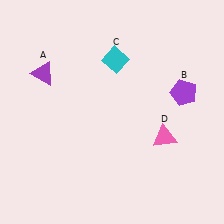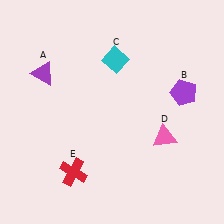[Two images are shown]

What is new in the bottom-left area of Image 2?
A red cross (E) was added in the bottom-left area of Image 2.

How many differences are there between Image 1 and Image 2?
There is 1 difference between the two images.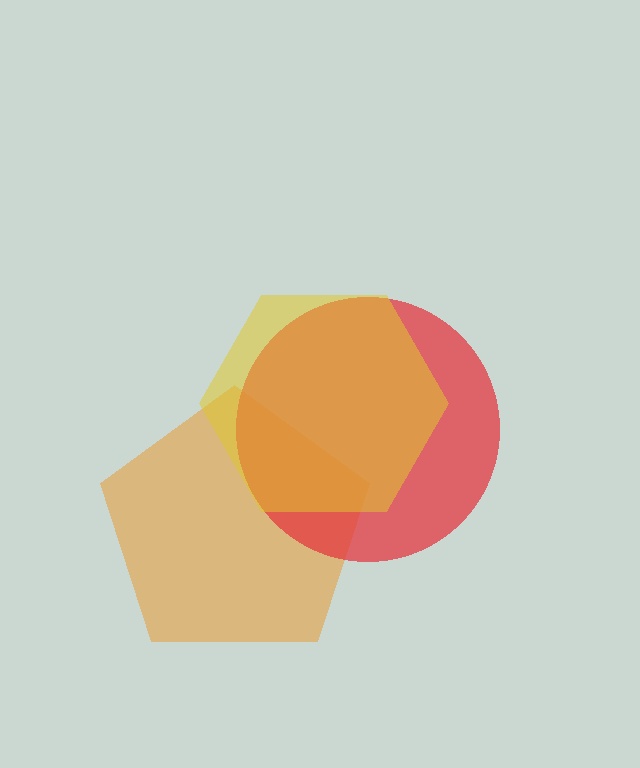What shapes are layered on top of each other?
The layered shapes are: an orange pentagon, a red circle, a yellow hexagon.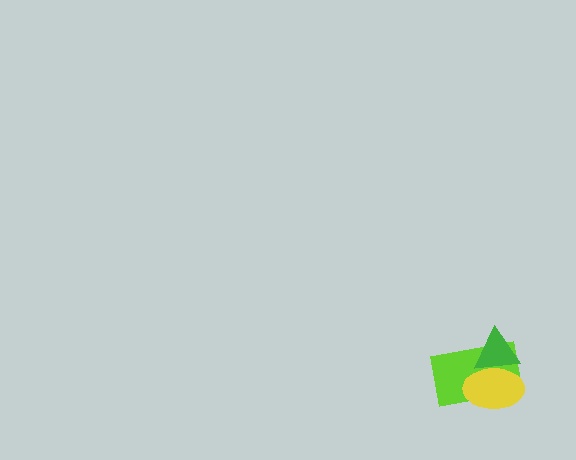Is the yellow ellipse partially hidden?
Yes, it is partially covered by another shape.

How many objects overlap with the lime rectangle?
2 objects overlap with the lime rectangle.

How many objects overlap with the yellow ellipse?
2 objects overlap with the yellow ellipse.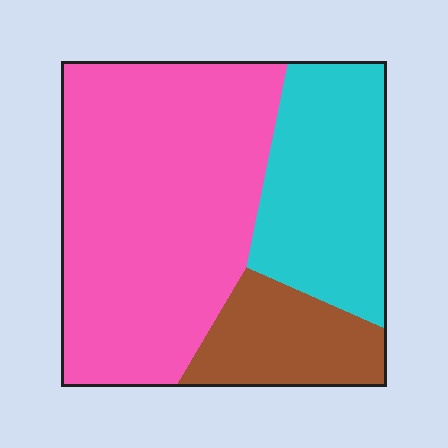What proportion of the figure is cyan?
Cyan covers about 25% of the figure.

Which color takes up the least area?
Brown, at roughly 15%.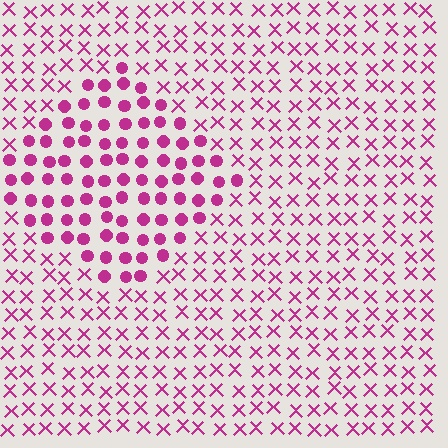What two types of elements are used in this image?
The image uses circles inside the diamond region and X marks outside it.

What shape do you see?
I see a diamond.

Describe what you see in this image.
The image is filled with small magenta elements arranged in a uniform grid. A diamond-shaped region contains circles, while the surrounding area contains X marks. The boundary is defined purely by the change in element shape.